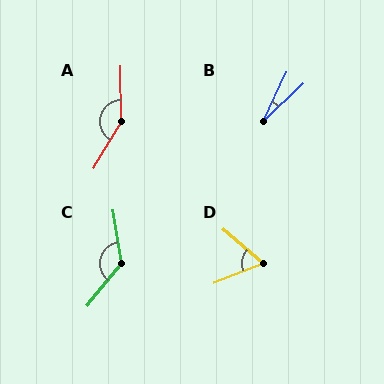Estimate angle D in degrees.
Approximately 61 degrees.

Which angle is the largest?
A, at approximately 148 degrees.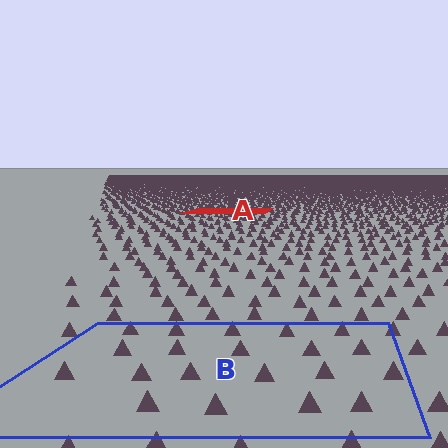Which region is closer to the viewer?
Region B is closer. The texture elements there are larger and more spread out.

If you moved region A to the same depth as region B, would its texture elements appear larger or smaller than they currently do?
They would appear larger. At a closer depth, the same texture elements are projected at a bigger on-screen size.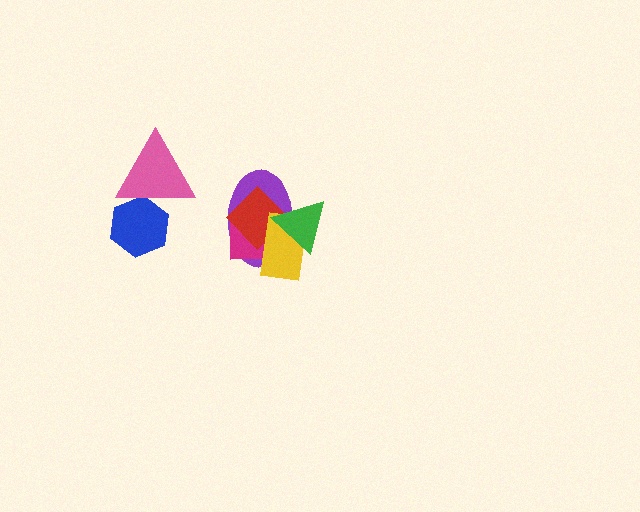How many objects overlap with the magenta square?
4 objects overlap with the magenta square.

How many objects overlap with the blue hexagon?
1 object overlaps with the blue hexagon.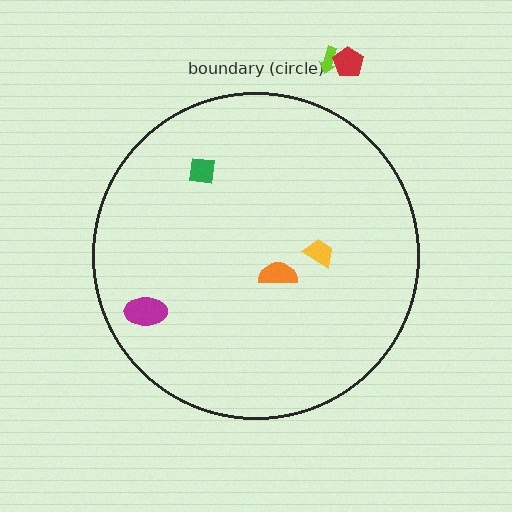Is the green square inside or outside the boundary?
Inside.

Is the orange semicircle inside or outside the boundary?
Inside.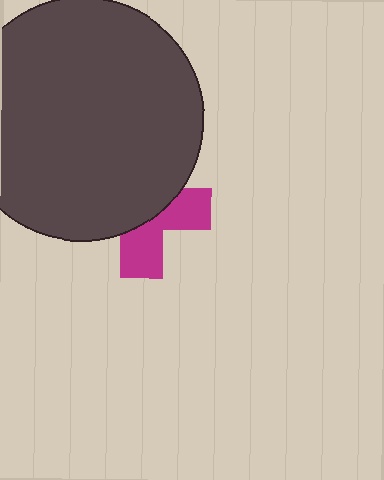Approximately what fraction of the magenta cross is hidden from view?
Roughly 59% of the magenta cross is hidden behind the dark gray circle.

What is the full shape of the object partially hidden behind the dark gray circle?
The partially hidden object is a magenta cross.